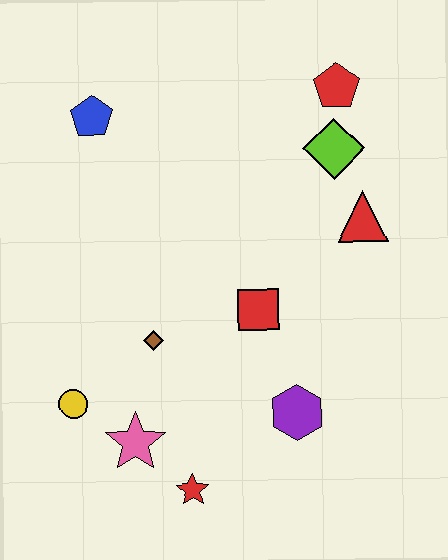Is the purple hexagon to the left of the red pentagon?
Yes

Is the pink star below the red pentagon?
Yes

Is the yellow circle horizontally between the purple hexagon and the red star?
No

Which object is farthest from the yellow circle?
The red pentagon is farthest from the yellow circle.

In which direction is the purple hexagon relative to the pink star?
The purple hexagon is to the right of the pink star.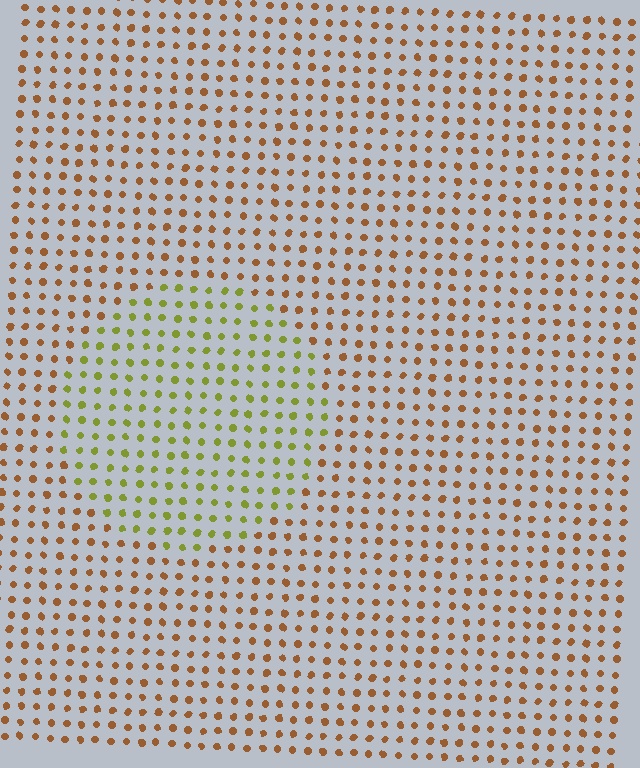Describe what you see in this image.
The image is filled with small brown elements in a uniform arrangement. A circle-shaped region is visible where the elements are tinted to a slightly different hue, forming a subtle color boundary.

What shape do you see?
I see a circle.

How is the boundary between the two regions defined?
The boundary is defined purely by a slight shift in hue (about 48 degrees). Spacing, size, and orientation are identical on both sides.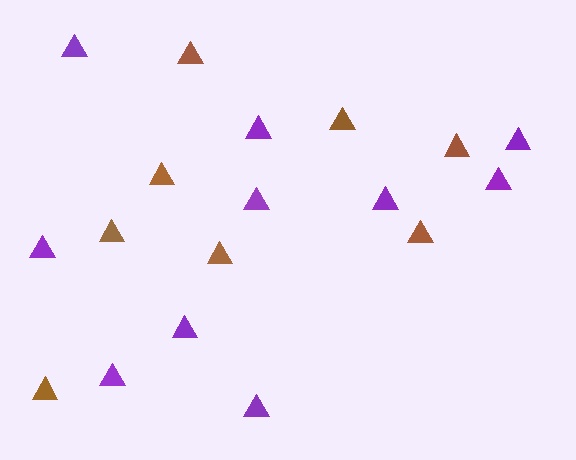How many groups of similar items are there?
There are 2 groups: one group of purple triangles (10) and one group of brown triangles (8).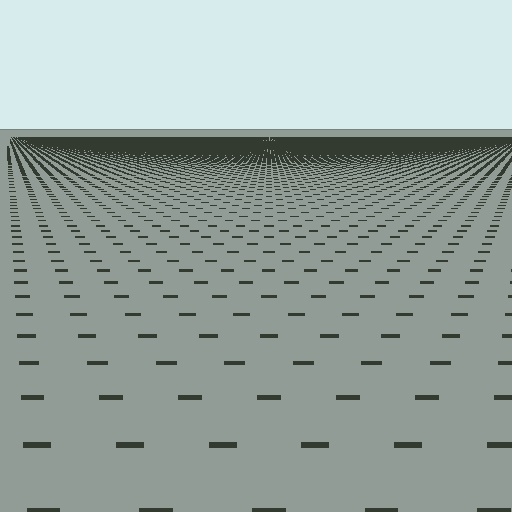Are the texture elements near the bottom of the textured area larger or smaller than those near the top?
Larger. Near the bottom, elements are closer to the viewer and appear at a bigger on-screen size.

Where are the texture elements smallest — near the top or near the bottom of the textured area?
Near the top.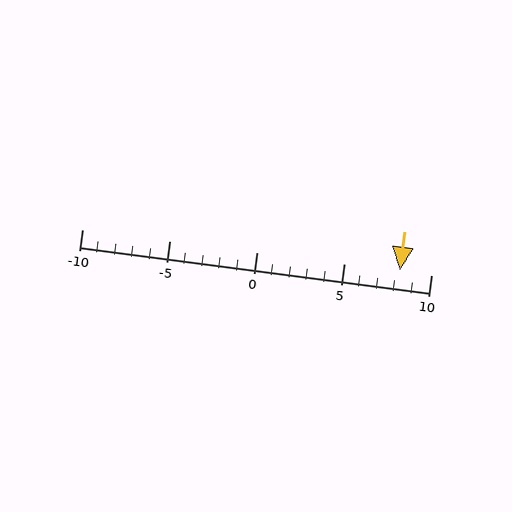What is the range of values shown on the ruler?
The ruler shows values from -10 to 10.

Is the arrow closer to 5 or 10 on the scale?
The arrow is closer to 10.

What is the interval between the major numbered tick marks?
The major tick marks are spaced 5 units apart.